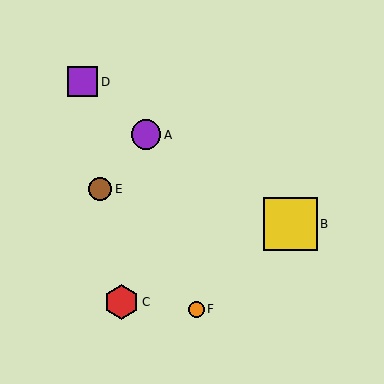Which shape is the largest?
The yellow square (labeled B) is the largest.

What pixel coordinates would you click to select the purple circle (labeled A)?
Click at (146, 135) to select the purple circle A.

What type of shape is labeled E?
Shape E is a brown circle.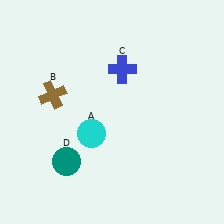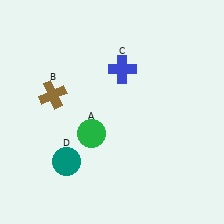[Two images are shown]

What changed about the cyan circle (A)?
In Image 1, A is cyan. In Image 2, it changed to green.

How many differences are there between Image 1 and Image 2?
There is 1 difference between the two images.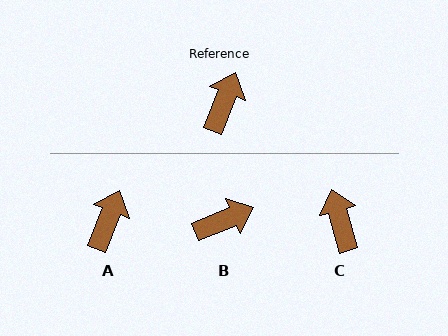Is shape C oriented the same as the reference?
No, it is off by about 38 degrees.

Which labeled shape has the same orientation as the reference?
A.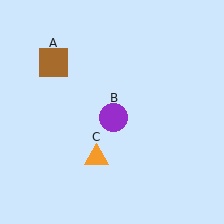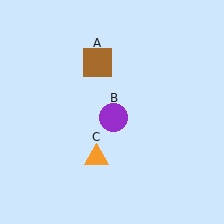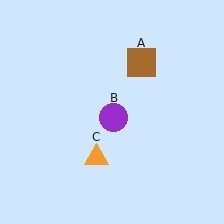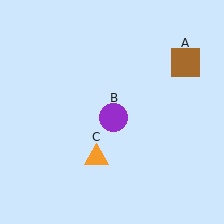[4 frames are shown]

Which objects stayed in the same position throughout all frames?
Purple circle (object B) and orange triangle (object C) remained stationary.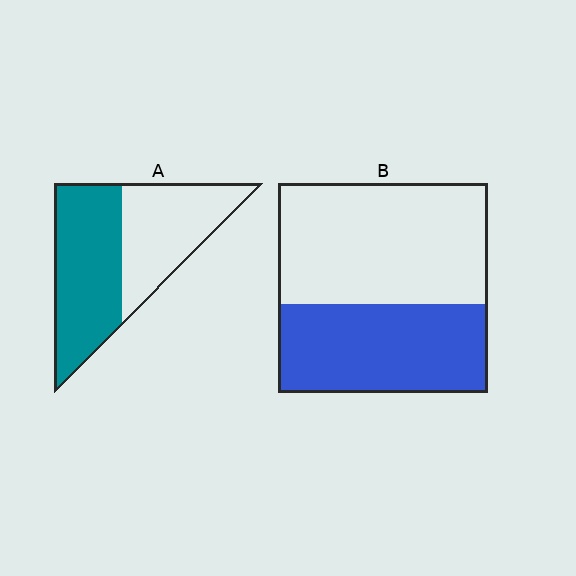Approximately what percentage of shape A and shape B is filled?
A is approximately 55% and B is approximately 40%.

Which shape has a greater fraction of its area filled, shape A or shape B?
Shape A.